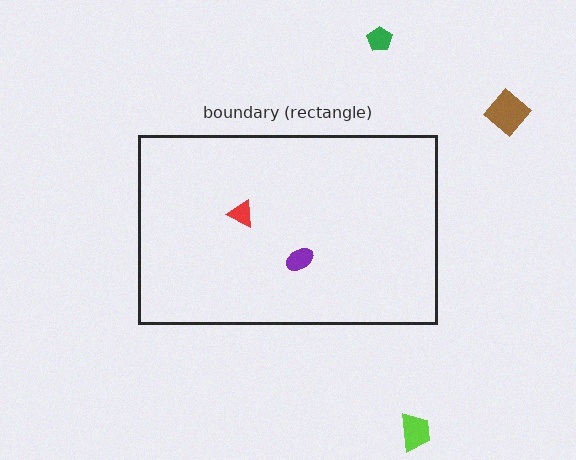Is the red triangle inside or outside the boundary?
Inside.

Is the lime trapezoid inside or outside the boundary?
Outside.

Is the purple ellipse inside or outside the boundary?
Inside.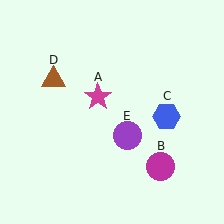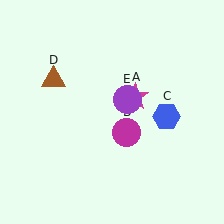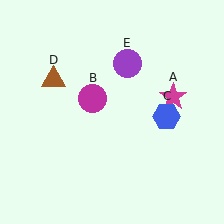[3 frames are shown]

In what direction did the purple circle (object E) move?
The purple circle (object E) moved up.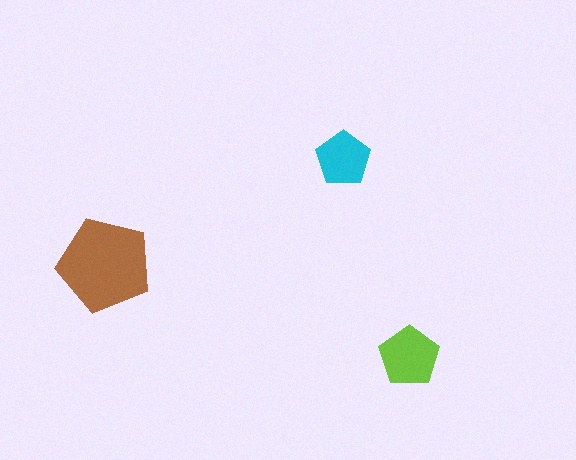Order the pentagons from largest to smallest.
the brown one, the lime one, the cyan one.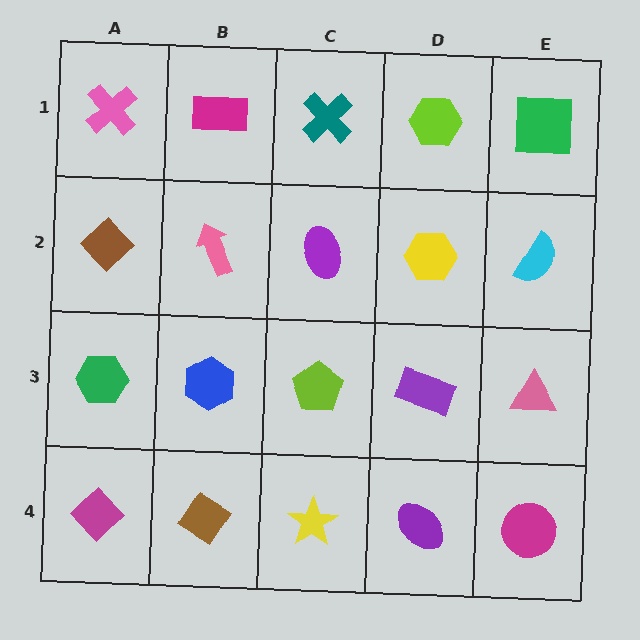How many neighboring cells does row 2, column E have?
3.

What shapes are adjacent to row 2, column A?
A pink cross (row 1, column A), a green hexagon (row 3, column A), a pink arrow (row 2, column B).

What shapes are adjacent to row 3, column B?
A pink arrow (row 2, column B), a brown diamond (row 4, column B), a green hexagon (row 3, column A), a lime pentagon (row 3, column C).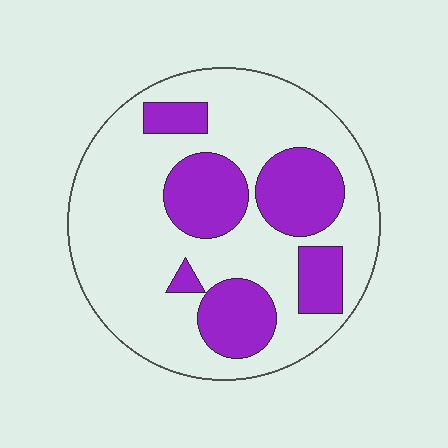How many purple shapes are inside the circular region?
6.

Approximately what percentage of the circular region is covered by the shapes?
Approximately 30%.